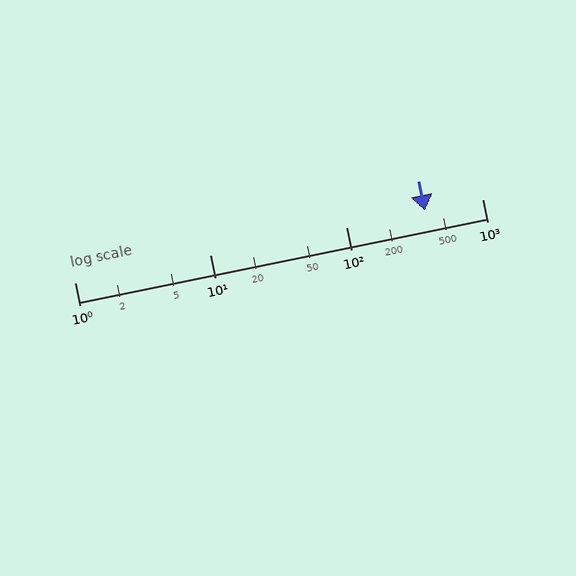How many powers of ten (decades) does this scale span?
The scale spans 3 decades, from 1 to 1000.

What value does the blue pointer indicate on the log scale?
The pointer indicates approximately 380.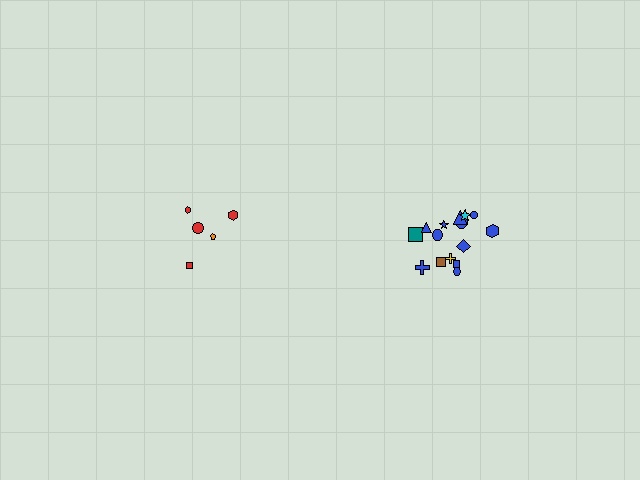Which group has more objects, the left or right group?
The right group.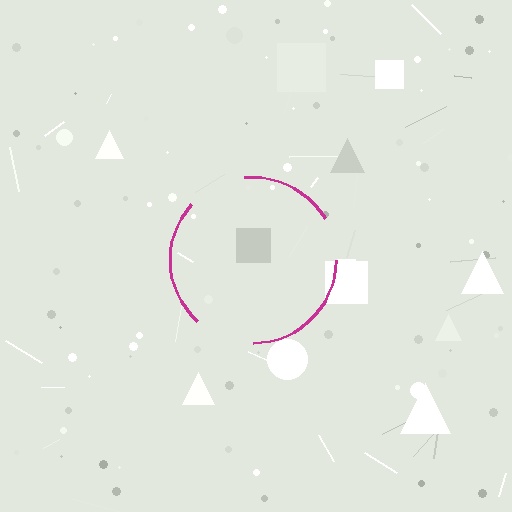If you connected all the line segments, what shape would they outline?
They would outline a circle.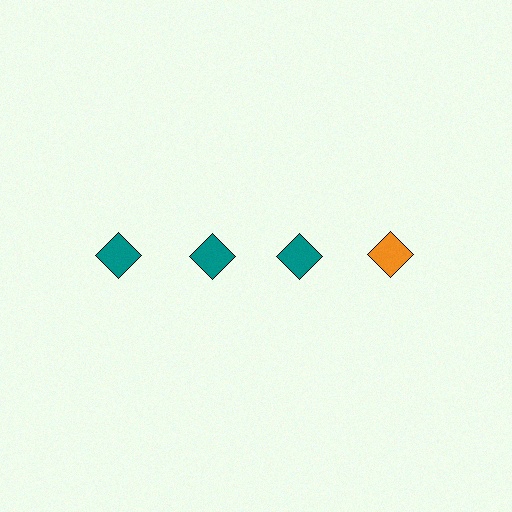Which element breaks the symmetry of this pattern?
The orange diamond in the top row, second from right column breaks the symmetry. All other shapes are teal diamonds.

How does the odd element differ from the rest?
It has a different color: orange instead of teal.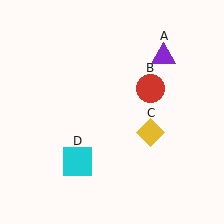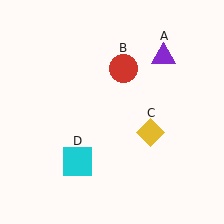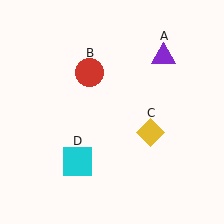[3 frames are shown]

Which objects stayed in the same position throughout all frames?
Purple triangle (object A) and yellow diamond (object C) and cyan square (object D) remained stationary.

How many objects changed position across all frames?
1 object changed position: red circle (object B).